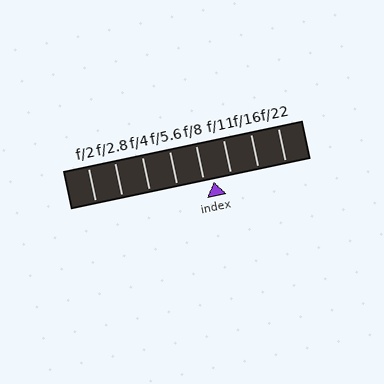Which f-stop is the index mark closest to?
The index mark is closest to f/8.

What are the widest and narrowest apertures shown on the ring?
The widest aperture shown is f/2 and the narrowest is f/22.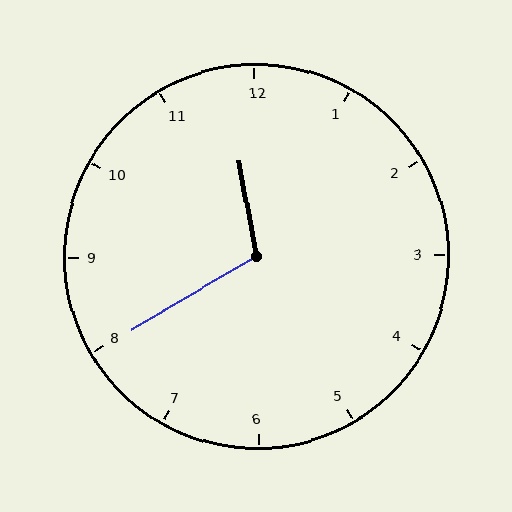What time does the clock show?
11:40.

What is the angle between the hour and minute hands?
Approximately 110 degrees.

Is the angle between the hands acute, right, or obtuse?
It is obtuse.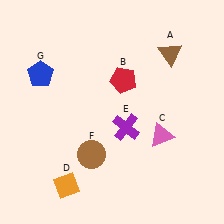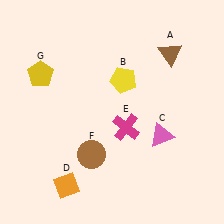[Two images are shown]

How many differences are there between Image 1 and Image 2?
There are 3 differences between the two images.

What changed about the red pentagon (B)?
In Image 1, B is red. In Image 2, it changed to yellow.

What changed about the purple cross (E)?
In Image 1, E is purple. In Image 2, it changed to magenta.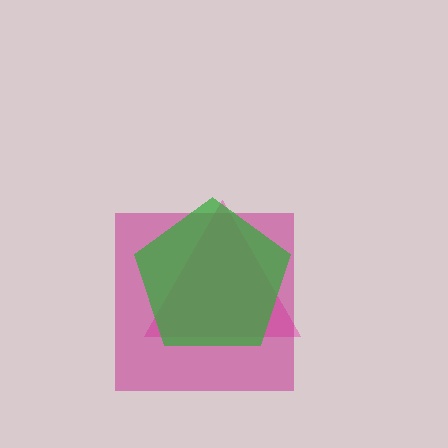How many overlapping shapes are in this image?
There are 3 overlapping shapes in the image.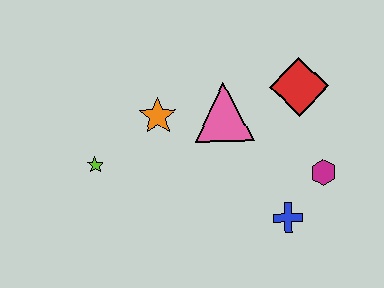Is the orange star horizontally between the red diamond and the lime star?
Yes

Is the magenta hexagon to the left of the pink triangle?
No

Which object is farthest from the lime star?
The magenta hexagon is farthest from the lime star.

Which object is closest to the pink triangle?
The orange star is closest to the pink triangle.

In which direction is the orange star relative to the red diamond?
The orange star is to the left of the red diamond.